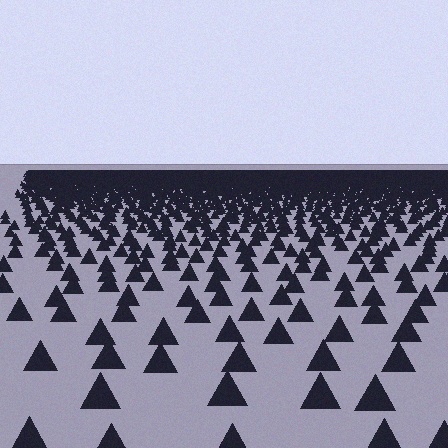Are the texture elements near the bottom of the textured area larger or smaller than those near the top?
Larger. Near the bottom, elements are closer to the viewer and appear at a bigger on-screen size.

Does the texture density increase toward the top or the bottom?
Density increases toward the top.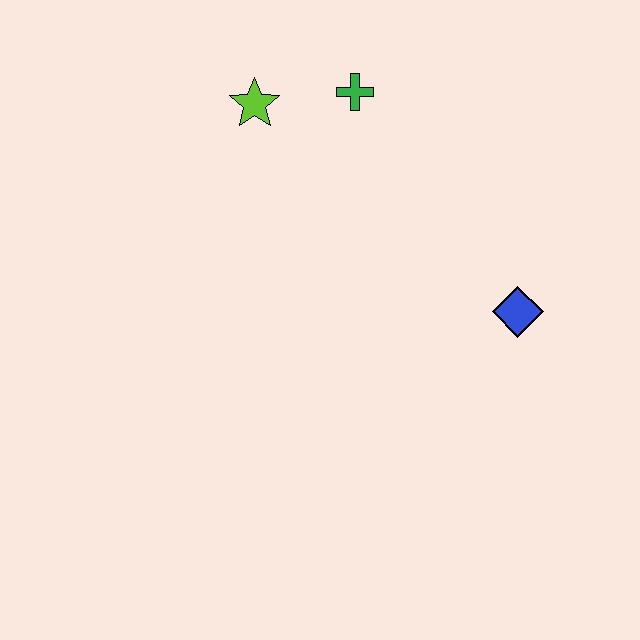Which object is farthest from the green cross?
The blue diamond is farthest from the green cross.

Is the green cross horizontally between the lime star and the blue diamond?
Yes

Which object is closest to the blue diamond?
The green cross is closest to the blue diamond.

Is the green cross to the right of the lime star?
Yes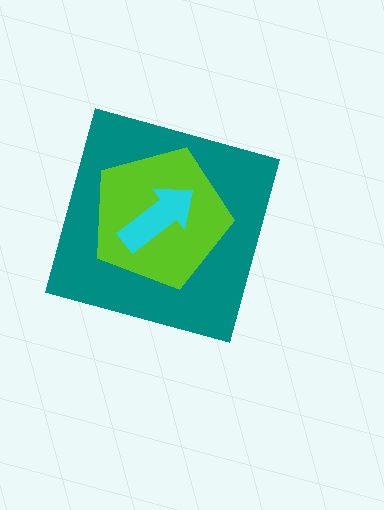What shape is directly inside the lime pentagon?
The cyan arrow.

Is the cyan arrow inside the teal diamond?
Yes.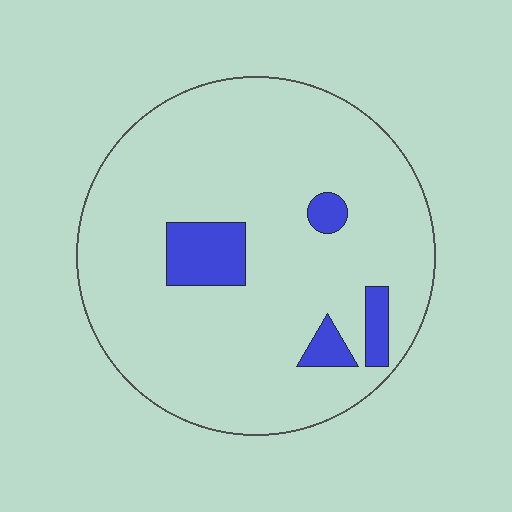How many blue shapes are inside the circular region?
4.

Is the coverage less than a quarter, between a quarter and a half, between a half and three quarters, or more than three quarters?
Less than a quarter.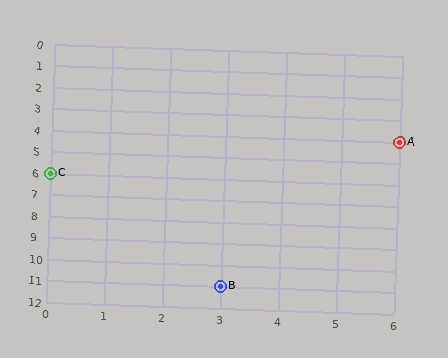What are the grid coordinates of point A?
Point A is at grid coordinates (6, 4).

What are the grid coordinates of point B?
Point B is at grid coordinates (3, 11).